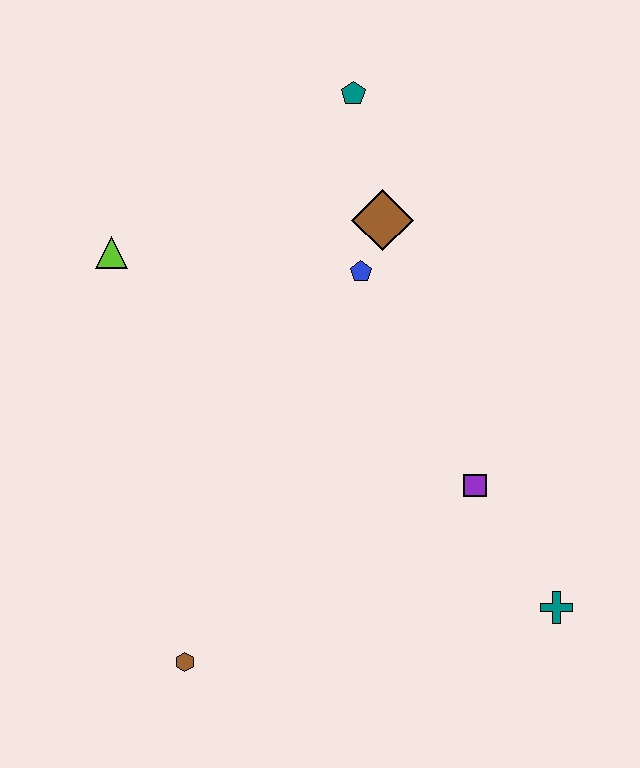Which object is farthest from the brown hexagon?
The teal pentagon is farthest from the brown hexagon.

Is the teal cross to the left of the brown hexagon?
No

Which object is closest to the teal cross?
The purple square is closest to the teal cross.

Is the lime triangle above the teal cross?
Yes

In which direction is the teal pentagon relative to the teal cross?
The teal pentagon is above the teal cross.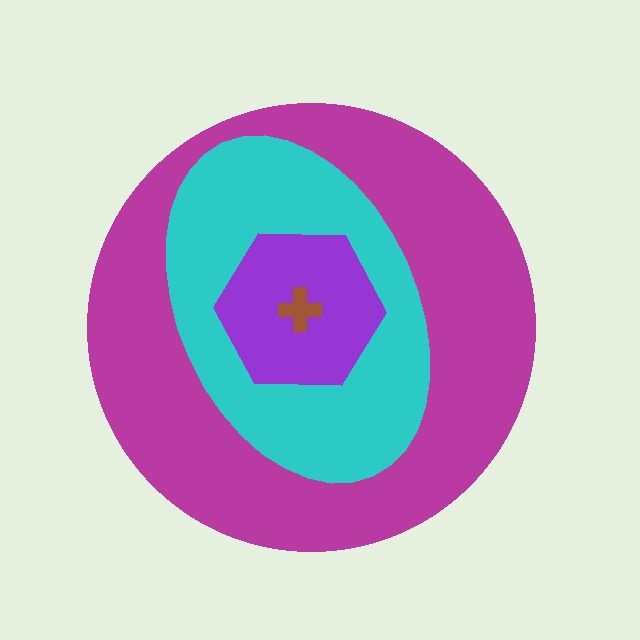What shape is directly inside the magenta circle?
The cyan ellipse.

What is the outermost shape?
The magenta circle.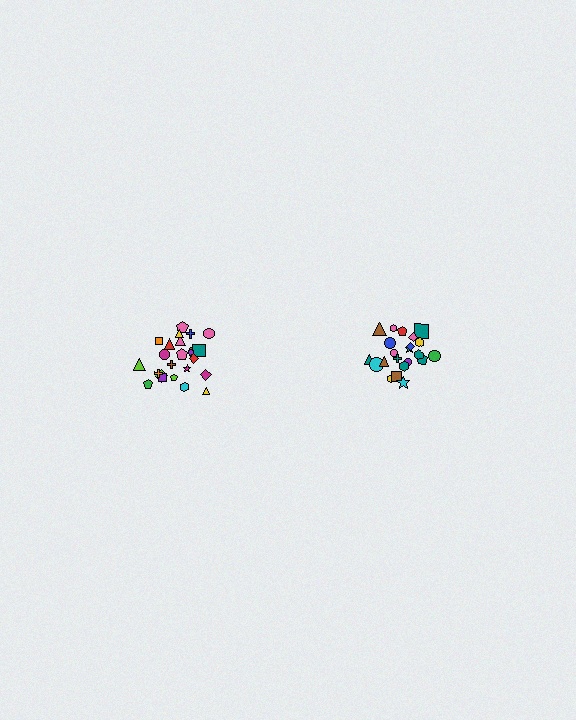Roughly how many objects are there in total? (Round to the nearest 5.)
Roughly 45 objects in total.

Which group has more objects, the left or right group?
The left group.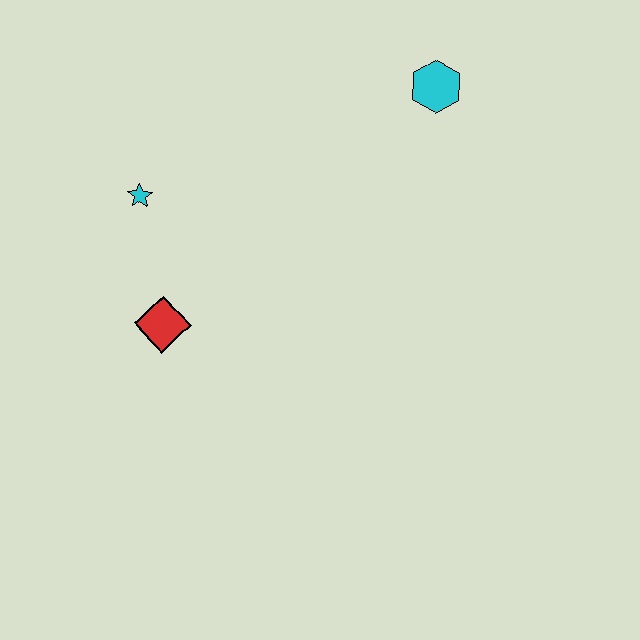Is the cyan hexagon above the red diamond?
Yes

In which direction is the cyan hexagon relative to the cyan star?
The cyan hexagon is to the right of the cyan star.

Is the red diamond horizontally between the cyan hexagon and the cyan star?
Yes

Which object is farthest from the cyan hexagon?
The red diamond is farthest from the cyan hexagon.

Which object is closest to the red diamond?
The cyan star is closest to the red diamond.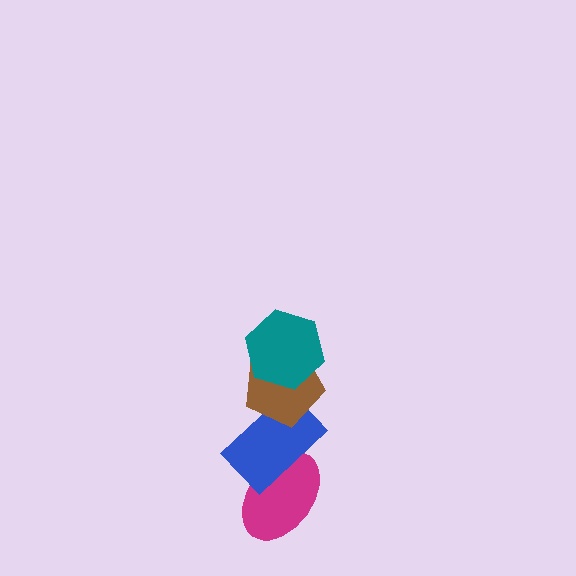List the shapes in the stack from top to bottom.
From top to bottom: the teal hexagon, the brown pentagon, the blue rectangle, the magenta ellipse.